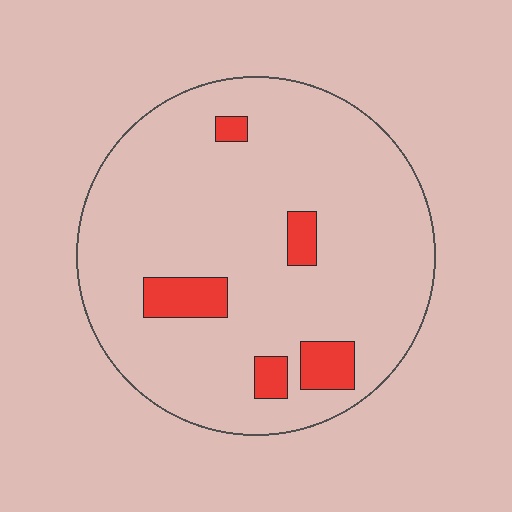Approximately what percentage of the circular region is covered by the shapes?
Approximately 10%.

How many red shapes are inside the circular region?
5.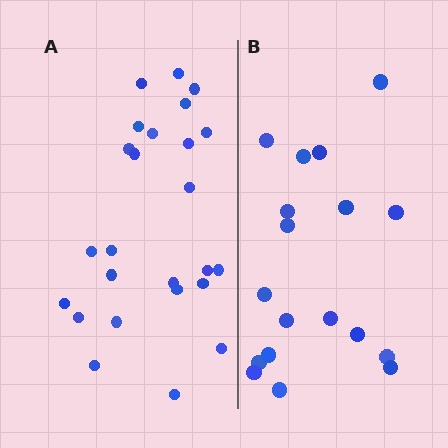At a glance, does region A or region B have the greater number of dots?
Region A (the left region) has more dots.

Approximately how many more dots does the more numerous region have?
Region A has roughly 8 or so more dots than region B.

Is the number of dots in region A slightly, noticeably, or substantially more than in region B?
Region A has noticeably more, but not dramatically so. The ratio is roughly 1.4 to 1.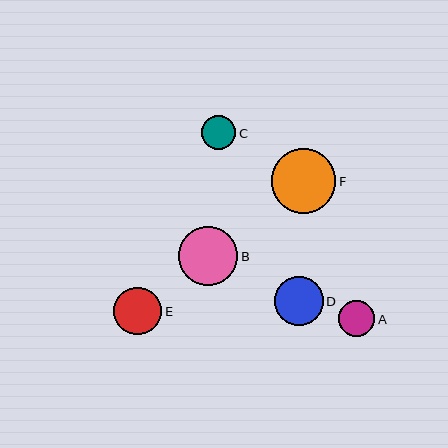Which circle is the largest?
Circle F is the largest with a size of approximately 65 pixels.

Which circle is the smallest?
Circle C is the smallest with a size of approximately 34 pixels.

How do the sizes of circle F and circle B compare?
Circle F and circle B are approximately the same size.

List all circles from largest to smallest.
From largest to smallest: F, B, D, E, A, C.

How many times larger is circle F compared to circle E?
Circle F is approximately 1.3 times the size of circle E.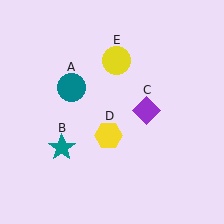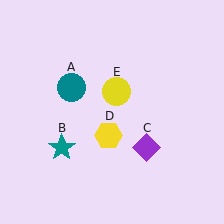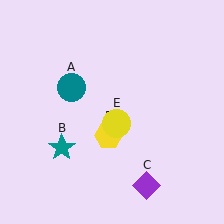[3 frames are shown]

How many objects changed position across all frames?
2 objects changed position: purple diamond (object C), yellow circle (object E).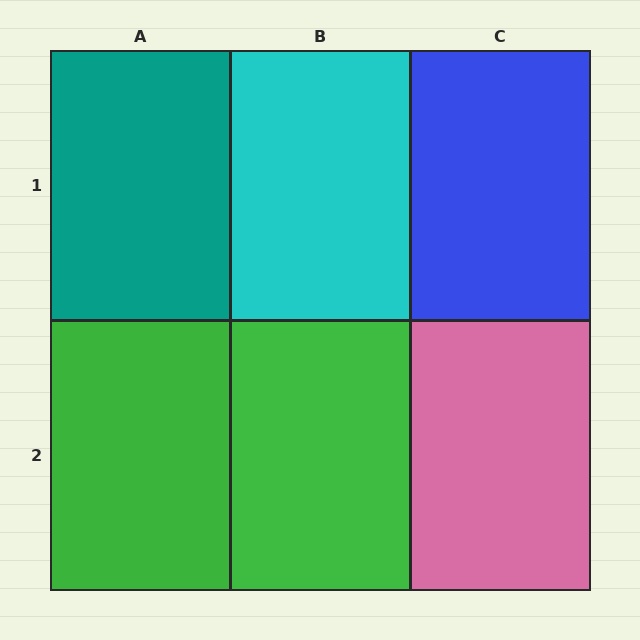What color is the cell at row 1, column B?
Cyan.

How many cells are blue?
1 cell is blue.